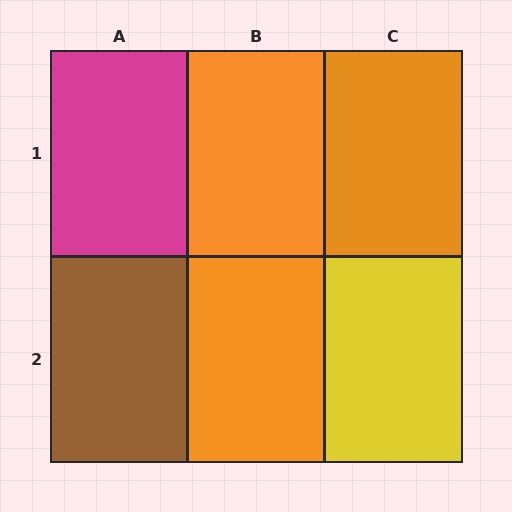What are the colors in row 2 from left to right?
Brown, orange, yellow.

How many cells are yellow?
1 cell is yellow.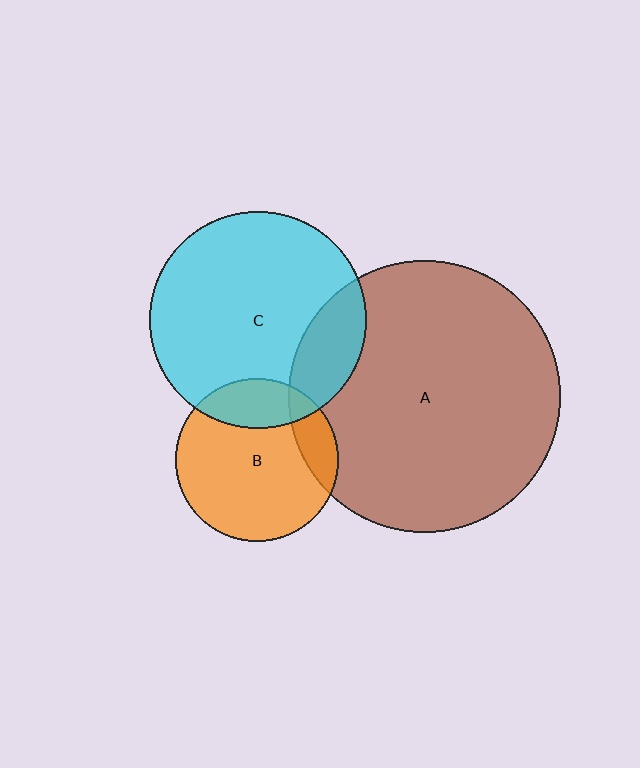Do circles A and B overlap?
Yes.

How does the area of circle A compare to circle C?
Approximately 1.6 times.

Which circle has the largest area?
Circle A (brown).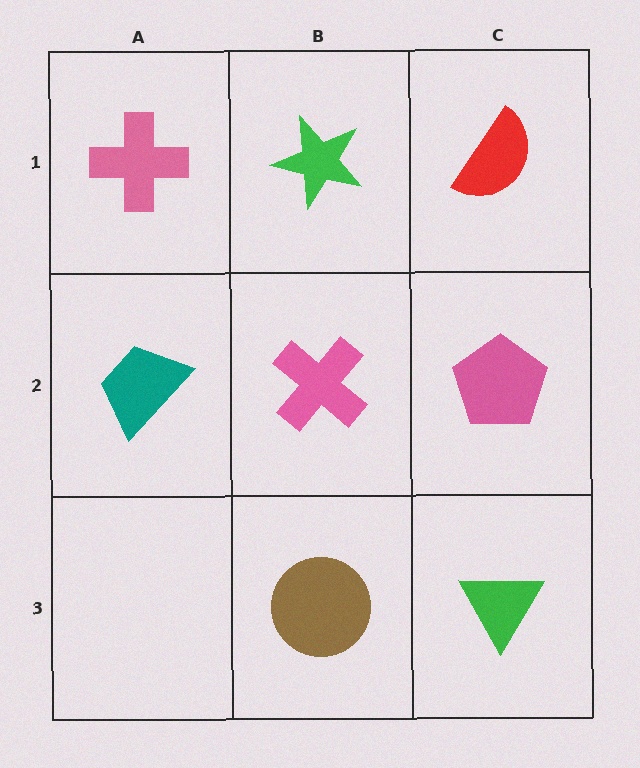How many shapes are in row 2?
3 shapes.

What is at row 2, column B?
A pink cross.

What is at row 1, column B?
A green star.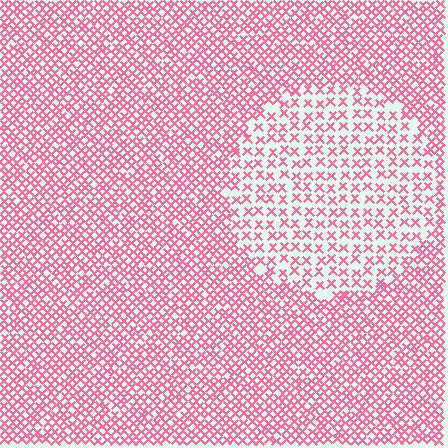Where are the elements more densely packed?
The elements are more densely packed outside the circle boundary.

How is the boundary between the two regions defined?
The boundary is defined by a change in element density (approximately 2.0x ratio). All elements are the same color, size, and shape.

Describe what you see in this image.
The image contains small pink elements arranged at two different densities. A circle-shaped region is visible where the elements are less densely packed than the surrounding area.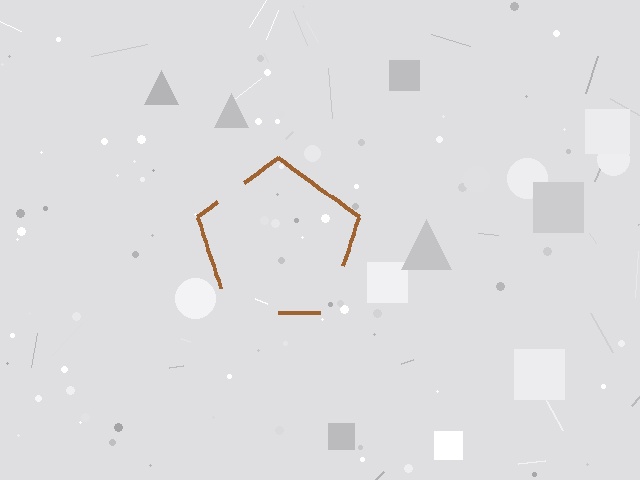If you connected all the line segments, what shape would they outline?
They would outline a pentagon.